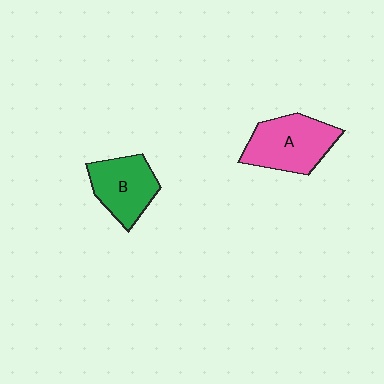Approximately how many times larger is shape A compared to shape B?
Approximately 1.2 times.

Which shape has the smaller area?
Shape B (green).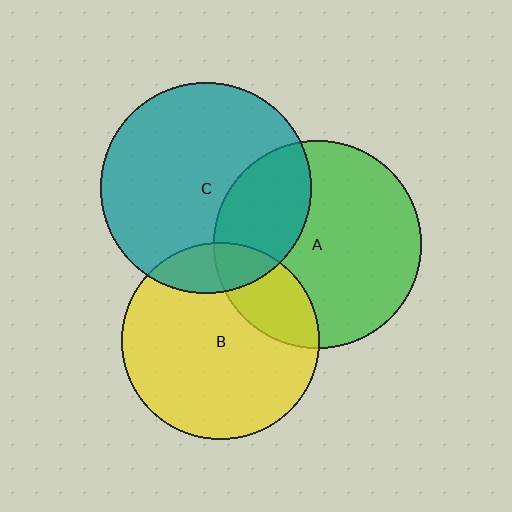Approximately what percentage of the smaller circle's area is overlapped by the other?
Approximately 15%.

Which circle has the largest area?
Circle C (teal).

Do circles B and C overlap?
Yes.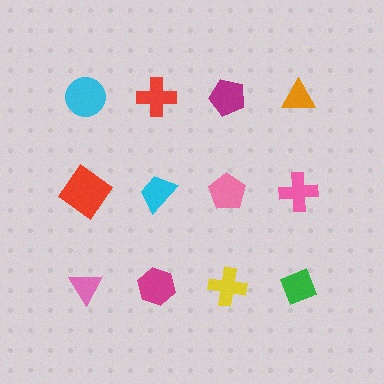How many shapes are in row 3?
4 shapes.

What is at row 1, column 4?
An orange triangle.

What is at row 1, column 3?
A magenta pentagon.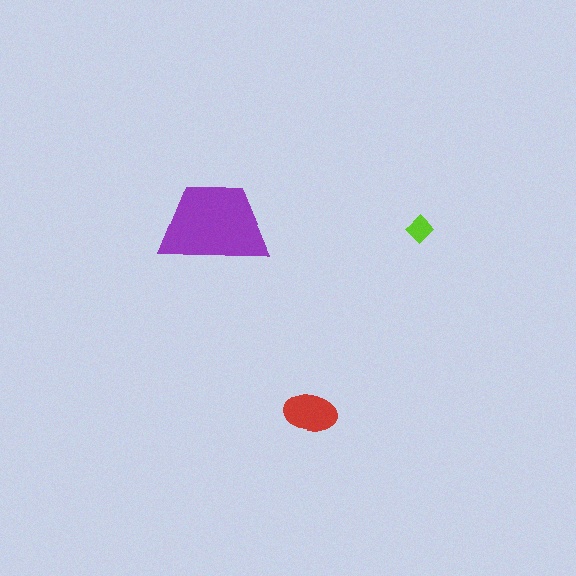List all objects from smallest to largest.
The lime diamond, the red ellipse, the purple trapezoid.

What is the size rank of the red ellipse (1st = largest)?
2nd.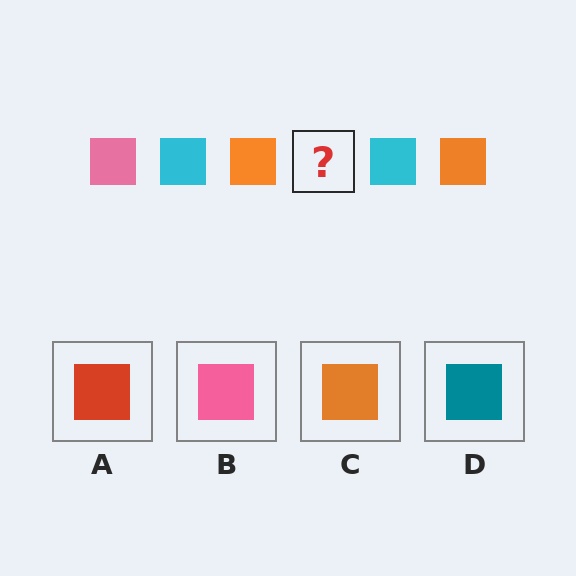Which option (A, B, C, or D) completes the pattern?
B.